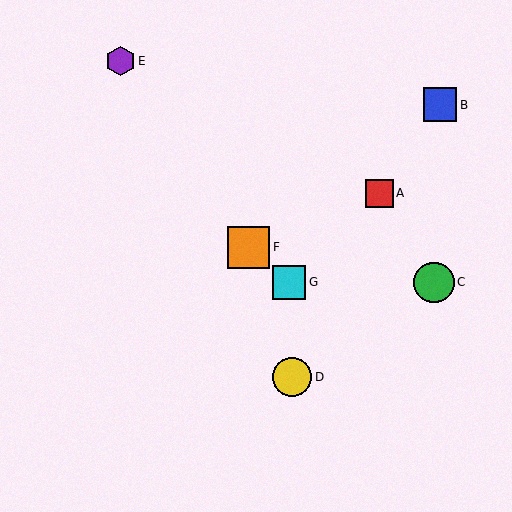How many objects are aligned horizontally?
2 objects (C, G) are aligned horizontally.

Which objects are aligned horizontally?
Objects C, G are aligned horizontally.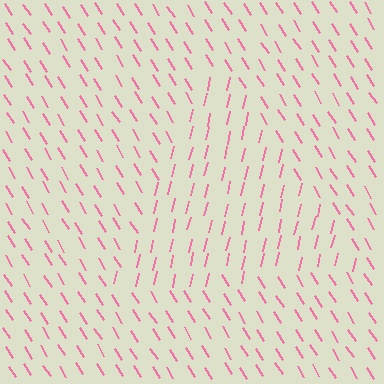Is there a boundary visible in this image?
Yes, there is a texture boundary formed by a change in line orientation.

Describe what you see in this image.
The image is filled with small pink line segments. A triangle region in the image has lines oriented differently from the surrounding lines, creating a visible texture boundary.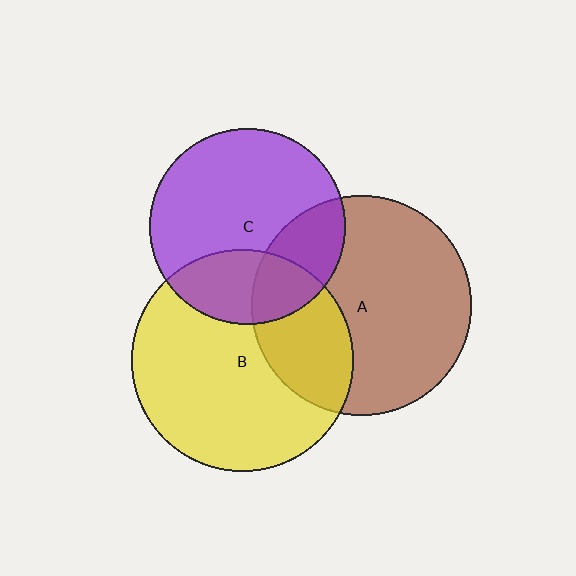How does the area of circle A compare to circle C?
Approximately 1.3 times.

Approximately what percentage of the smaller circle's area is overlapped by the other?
Approximately 30%.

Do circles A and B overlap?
Yes.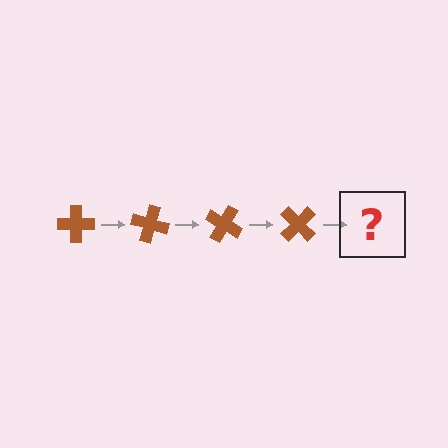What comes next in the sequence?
The next element should be a brown cross rotated 60 degrees.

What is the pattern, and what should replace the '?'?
The pattern is that the cross rotates 15 degrees each step. The '?' should be a brown cross rotated 60 degrees.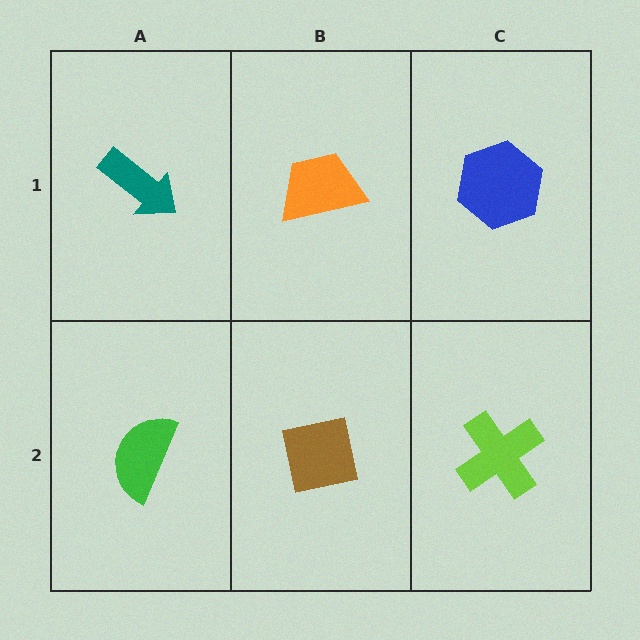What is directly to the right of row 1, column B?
A blue hexagon.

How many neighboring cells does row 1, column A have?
2.